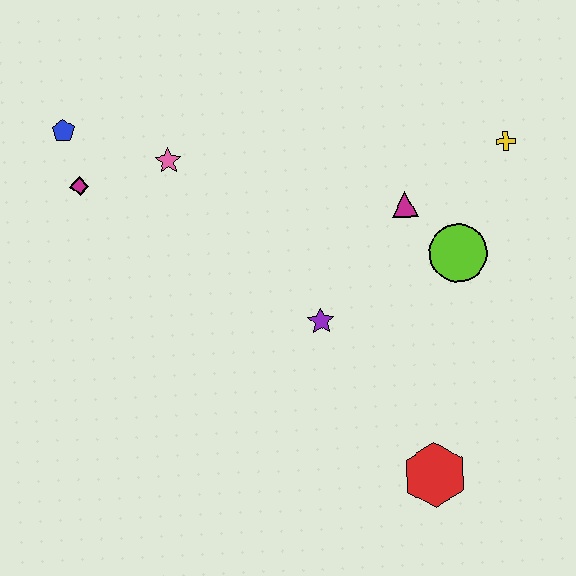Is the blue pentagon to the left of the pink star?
Yes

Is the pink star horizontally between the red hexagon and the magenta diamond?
Yes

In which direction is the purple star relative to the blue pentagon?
The purple star is to the right of the blue pentagon.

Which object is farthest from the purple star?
The blue pentagon is farthest from the purple star.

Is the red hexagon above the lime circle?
No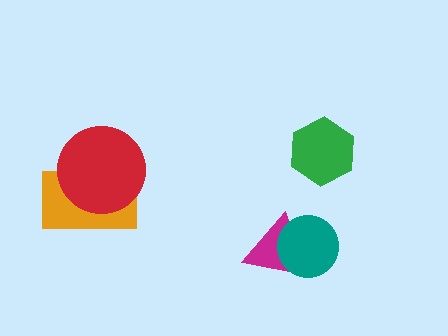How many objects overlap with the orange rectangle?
1 object overlaps with the orange rectangle.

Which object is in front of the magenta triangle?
The teal circle is in front of the magenta triangle.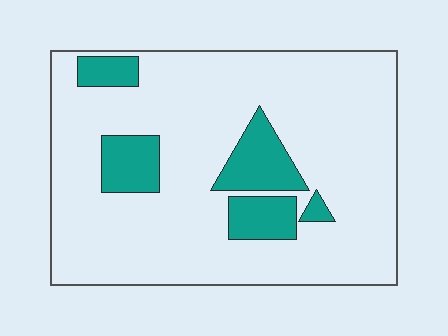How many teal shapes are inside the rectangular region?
5.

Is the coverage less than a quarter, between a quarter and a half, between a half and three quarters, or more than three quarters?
Less than a quarter.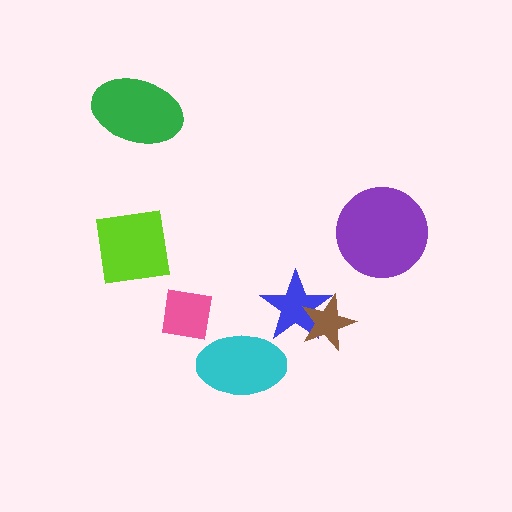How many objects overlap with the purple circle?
0 objects overlap with the purple circle.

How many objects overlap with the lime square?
0 objects overlap with the lime square.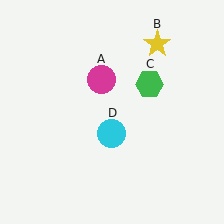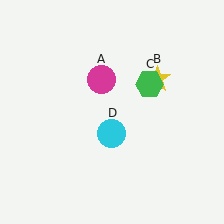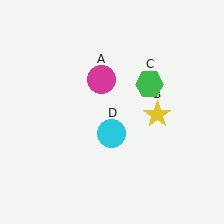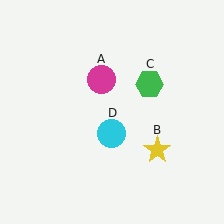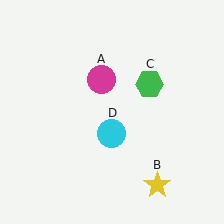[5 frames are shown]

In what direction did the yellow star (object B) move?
The yellow star (object B) moved down.